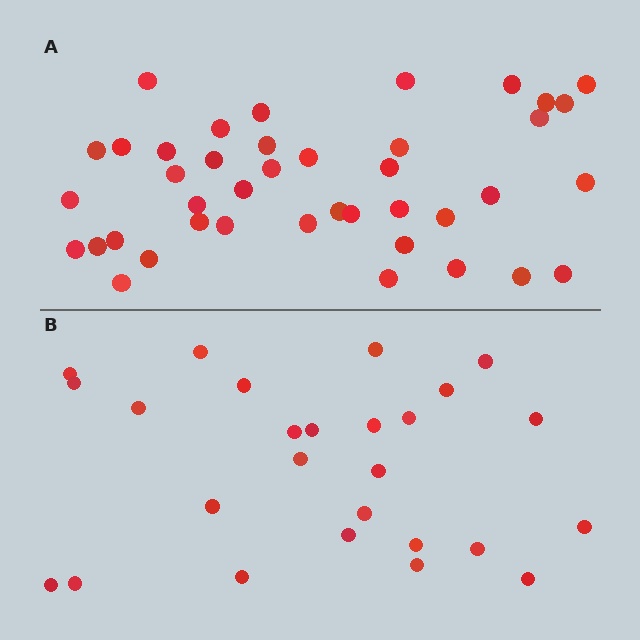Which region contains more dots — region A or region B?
Region A (the top region) has more dots.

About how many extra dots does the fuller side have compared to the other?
Region A has approximately 15 more dots than region B.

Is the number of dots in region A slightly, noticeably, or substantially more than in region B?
Region A has substantially more. The ratio is roughly 1.6 to 1.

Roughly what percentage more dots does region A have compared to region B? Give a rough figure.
About 60% more.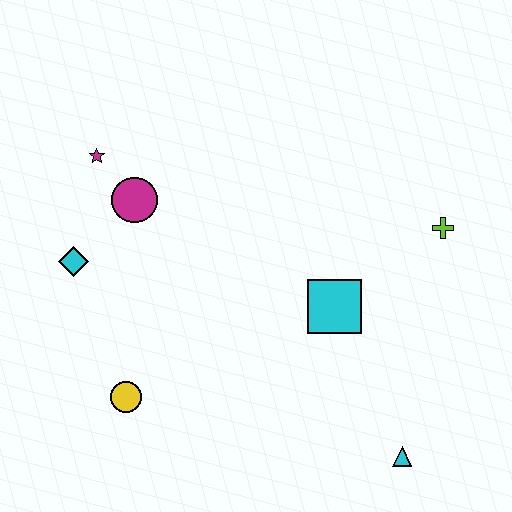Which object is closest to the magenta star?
The magenta circle is closest to the magenta star.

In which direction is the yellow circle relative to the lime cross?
The yellow circle is to the left of the lime cross.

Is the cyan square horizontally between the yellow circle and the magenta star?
No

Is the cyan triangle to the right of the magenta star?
Yes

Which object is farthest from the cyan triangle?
The magenta star is farthest from the cyan triangle.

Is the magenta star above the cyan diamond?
Yes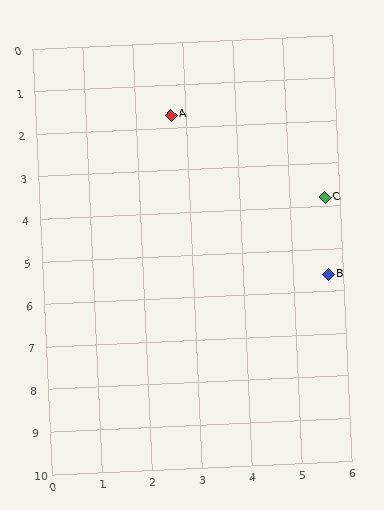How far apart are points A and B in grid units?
Points A and B are about 4.9 grid units apart.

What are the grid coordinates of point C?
Point C is at approximately (5.7, 3.8).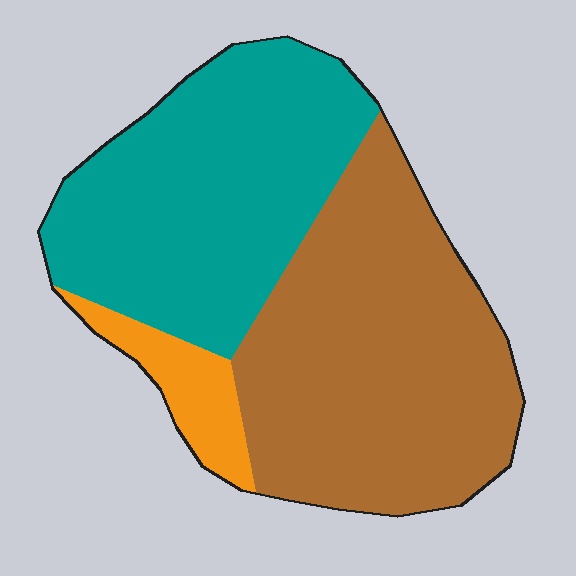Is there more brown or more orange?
Brown.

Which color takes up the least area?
Orange, at roughly 10%.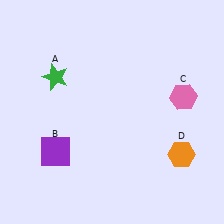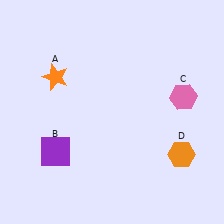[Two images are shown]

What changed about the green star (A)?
In Image 1, A is green. In Image 2, it changed to orange.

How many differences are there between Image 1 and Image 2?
There is 1 difference between the two images.